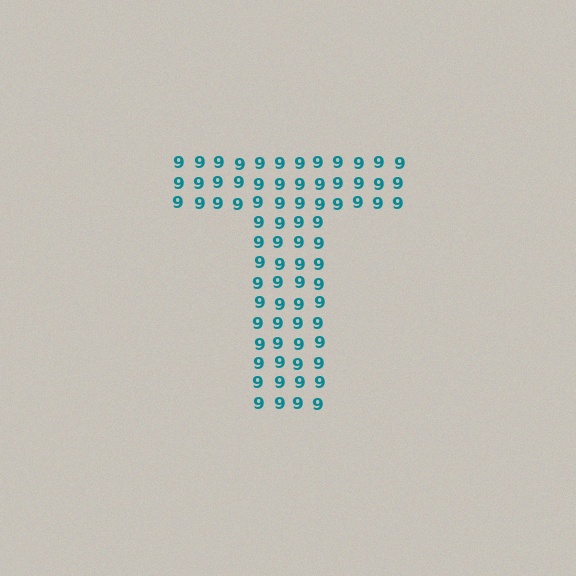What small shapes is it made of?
It is made of small digit 9's.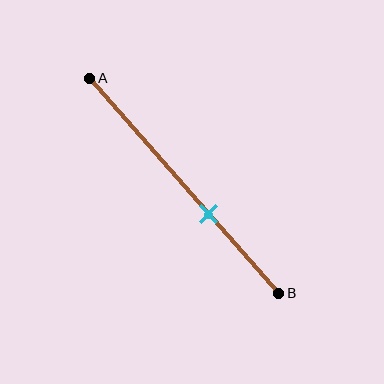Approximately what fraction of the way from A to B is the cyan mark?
The cyan mark is approximately 65% of the way from A to B.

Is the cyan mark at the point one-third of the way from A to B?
No, the mark is at about 65% from A, not at the 33% one-third point.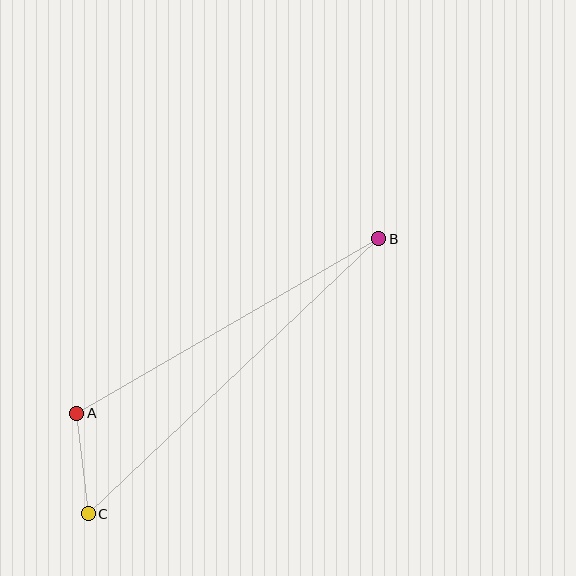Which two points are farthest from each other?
Points B and C are farthest from each other.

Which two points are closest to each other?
Points A and C are closest to each other.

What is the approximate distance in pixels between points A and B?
The distance between A and B is approximately 349 pixels.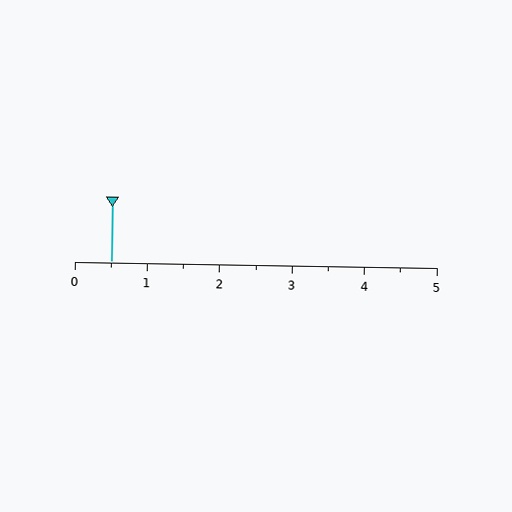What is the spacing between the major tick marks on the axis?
The major ticks are spaced 1 apart.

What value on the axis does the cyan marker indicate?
The marker indicates approximately 0.5.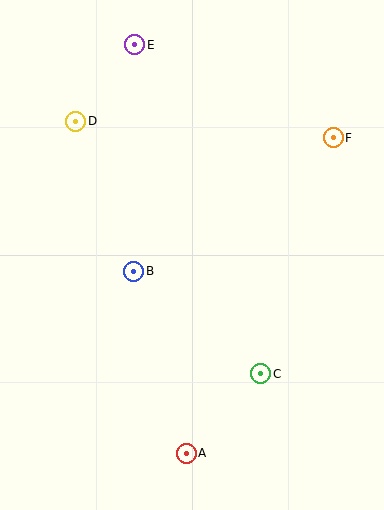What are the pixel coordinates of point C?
Point C is at (261, 374).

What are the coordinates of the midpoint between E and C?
The midpoint between E and C is at (198, 209).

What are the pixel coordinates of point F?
Point F is at (333, 138).